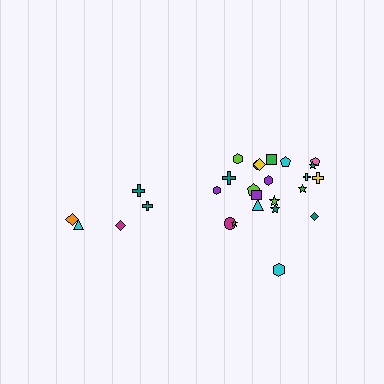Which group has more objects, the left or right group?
The right group.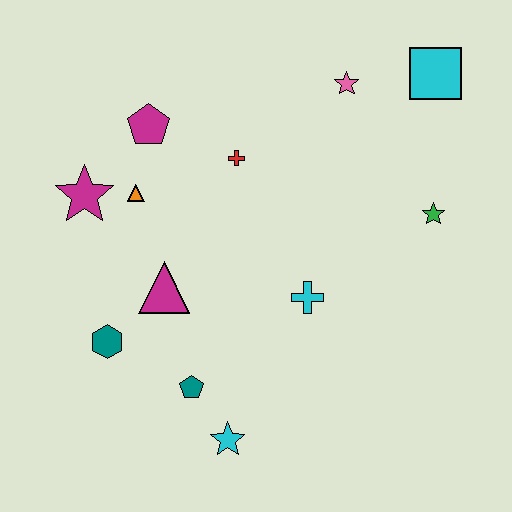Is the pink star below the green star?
No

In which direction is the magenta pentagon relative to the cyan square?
The magenta pentagon is to the left of the cyan square.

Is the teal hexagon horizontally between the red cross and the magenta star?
Yes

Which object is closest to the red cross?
The magenta pentagon is closest to the red cross.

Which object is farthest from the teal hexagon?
The cyan square is farthest from the teal hexagon.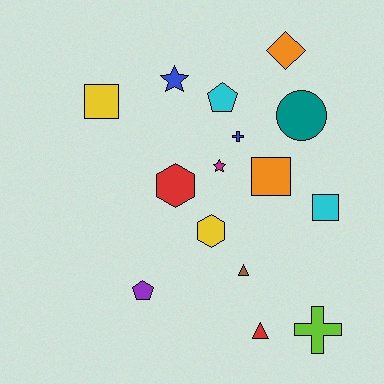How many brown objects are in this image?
There is 1 brown object.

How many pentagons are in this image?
There are 2 pentagons.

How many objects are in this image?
There are 15 objects.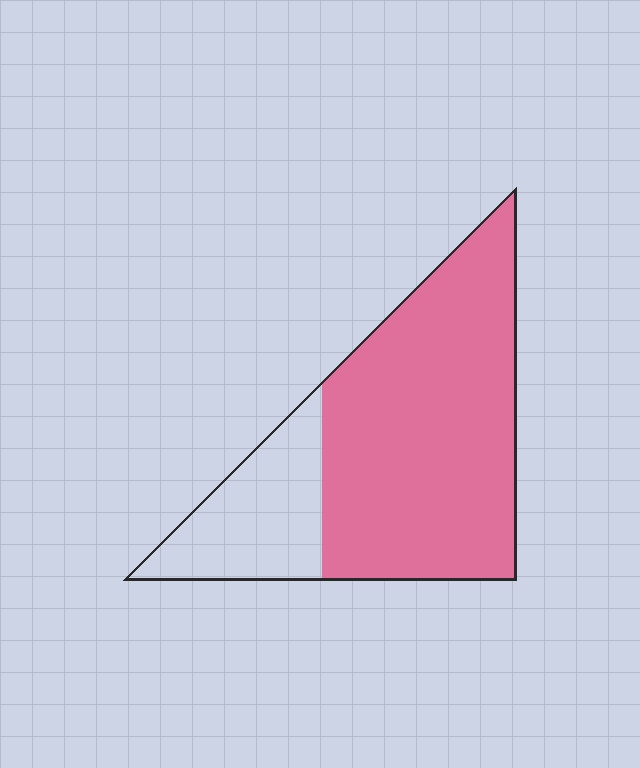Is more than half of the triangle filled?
Yes.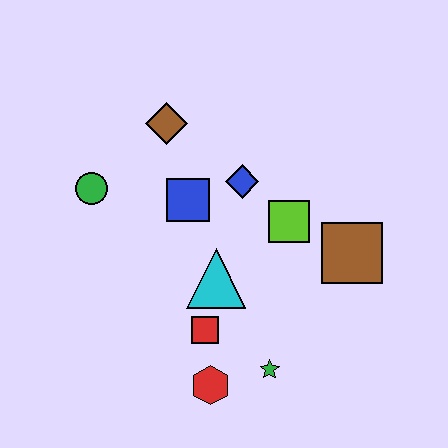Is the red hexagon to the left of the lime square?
Yes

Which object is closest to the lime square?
The blue diamond is closest to the lime square.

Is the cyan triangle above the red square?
Yes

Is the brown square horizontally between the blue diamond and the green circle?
No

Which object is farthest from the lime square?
The green circle is farthest from the lime square.